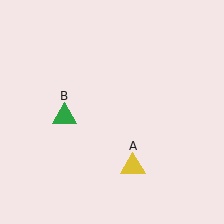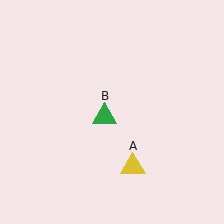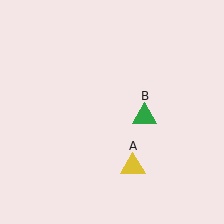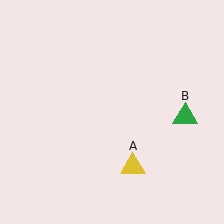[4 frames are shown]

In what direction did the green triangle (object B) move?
The green triangle (object B) moved right.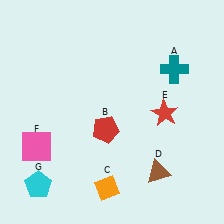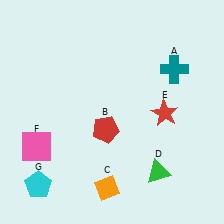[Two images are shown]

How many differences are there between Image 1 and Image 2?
There is 1 difference between the two images.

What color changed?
The triangle (D) changed from brown in Image 1 to green in Image 2.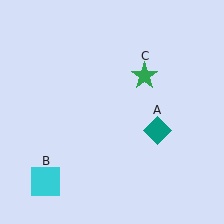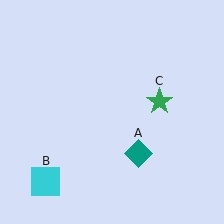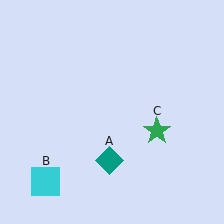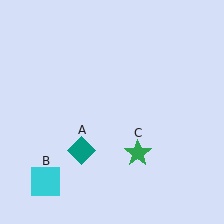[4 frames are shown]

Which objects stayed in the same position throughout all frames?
Cyan square (object B) remained stationary.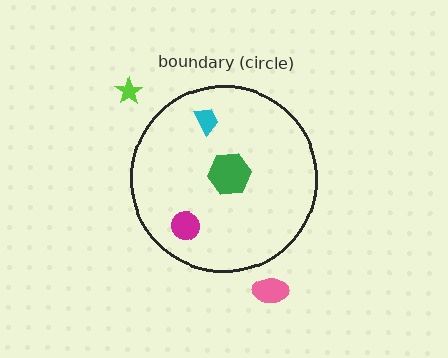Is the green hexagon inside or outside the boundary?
Inside.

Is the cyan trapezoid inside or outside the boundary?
Inside.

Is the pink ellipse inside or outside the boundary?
Outside.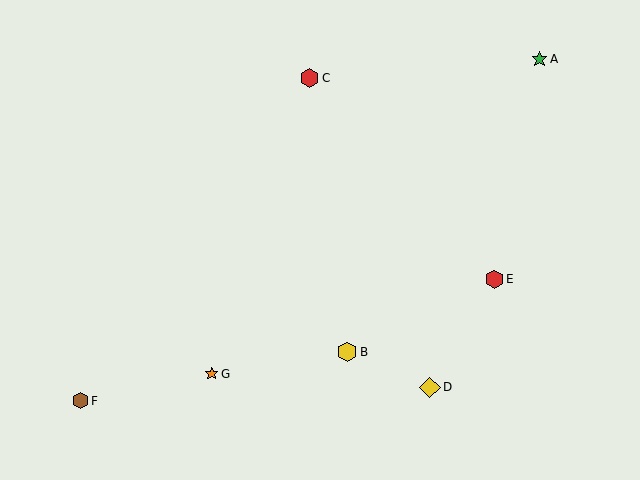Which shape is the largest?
The yellow diamond (labeled D) is the largest.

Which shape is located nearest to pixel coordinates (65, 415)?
The brown hexagon (labeled F) at (80, 401) is nearest to that location.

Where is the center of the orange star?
The center of the orange star is at (212, 374).